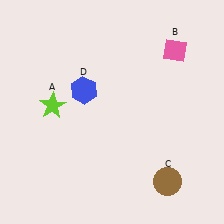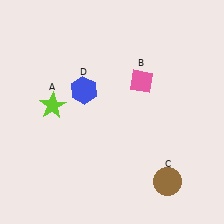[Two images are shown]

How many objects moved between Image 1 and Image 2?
1 object moved between the two images.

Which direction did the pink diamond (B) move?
The pink diamond (B) moved left.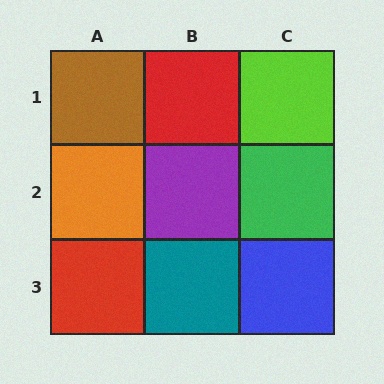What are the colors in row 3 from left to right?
Red, teal, blue.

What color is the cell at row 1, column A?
Brown.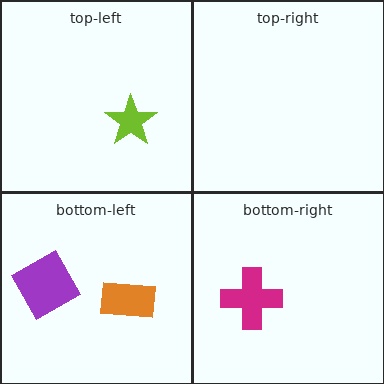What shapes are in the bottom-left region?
The orange rectangle, the purple square.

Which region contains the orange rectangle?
The bottom-left region.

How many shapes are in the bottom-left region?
2.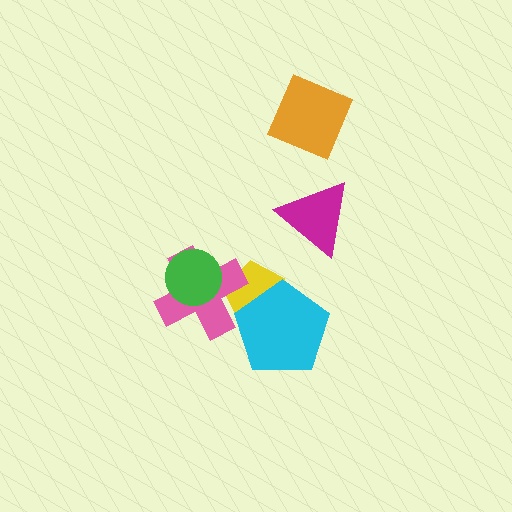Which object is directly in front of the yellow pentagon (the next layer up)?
The pink cross is directly in front of the yellow pentagon.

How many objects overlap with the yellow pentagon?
2 objects overlap with the yellow pentagon.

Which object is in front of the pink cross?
The green circle is in front of the pink cross.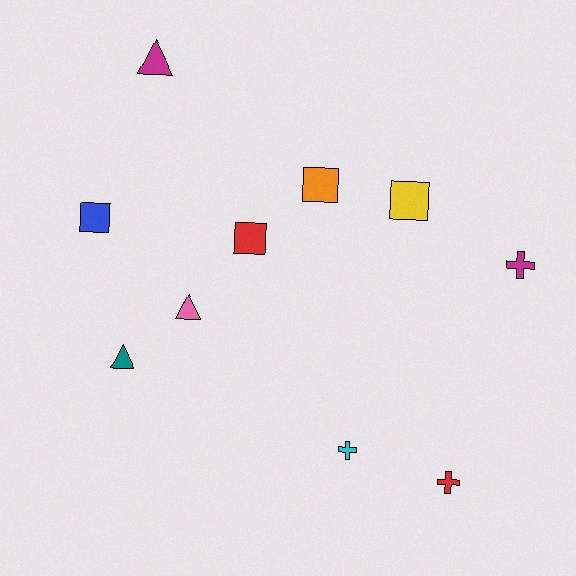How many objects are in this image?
There are 10 objects.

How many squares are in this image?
There are 4 squares.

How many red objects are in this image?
There are 2 red objects.